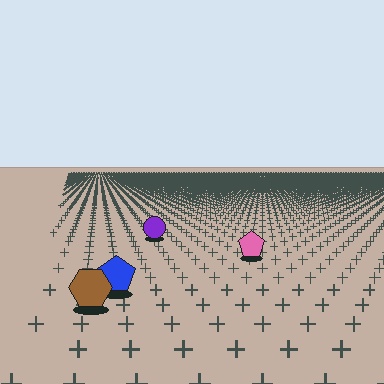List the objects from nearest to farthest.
From nearest to farthest: the brown hexagon, the blue pentagon, the pink pentagon, the purple circle.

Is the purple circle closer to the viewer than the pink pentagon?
No. The pink pentagon is closer — you can tell from the texture gradient: the ground texture is coarser near it.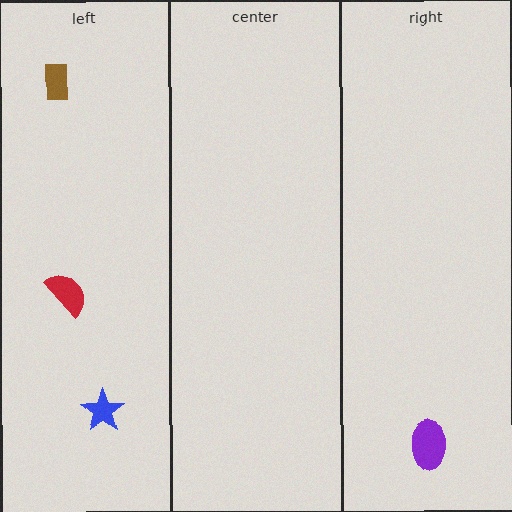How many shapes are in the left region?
3.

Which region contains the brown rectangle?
The left region.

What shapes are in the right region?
The purple ellipse.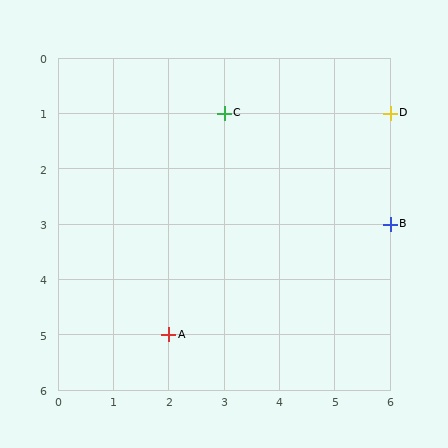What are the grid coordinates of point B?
Point B is at grid coordinates (6, 3).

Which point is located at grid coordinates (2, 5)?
Point A is at (2, 5).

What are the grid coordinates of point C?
Point C is at grid coordinates (3, 1).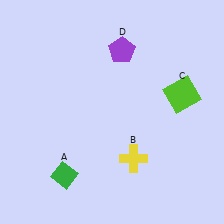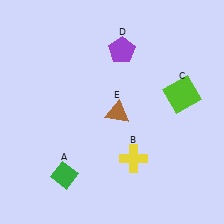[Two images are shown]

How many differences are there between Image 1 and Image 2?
There is 1 difference between the two images.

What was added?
A brown triangle (E) was added in Image 2.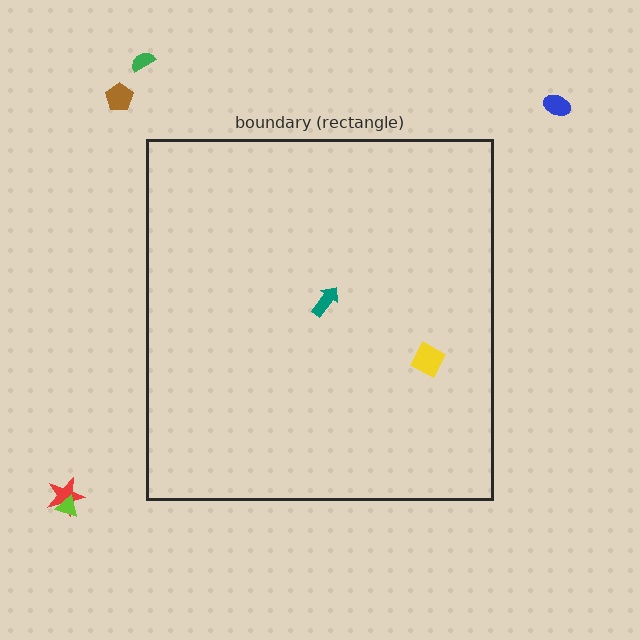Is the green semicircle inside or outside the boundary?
Outside.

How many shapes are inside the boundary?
2 inside, 5 outside.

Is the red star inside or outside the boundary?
Outside.